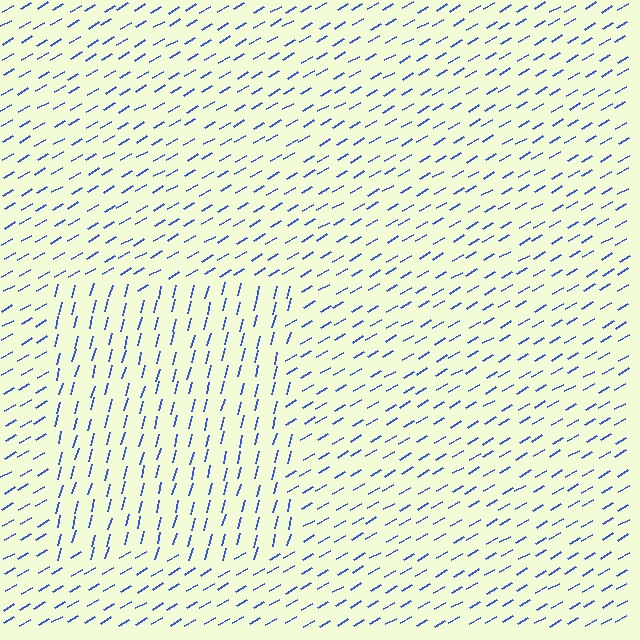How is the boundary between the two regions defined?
The boundary is defined purely by a change in line orientation (approximately 45 degrees difference). All lines are the same color and thickness.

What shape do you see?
I see a rectangle.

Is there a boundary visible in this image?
Yes, there is a texture boundary formed by a change in line orientation.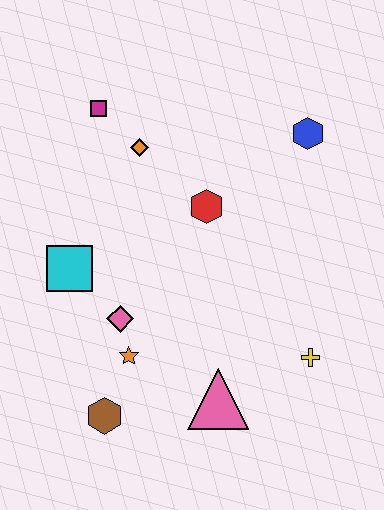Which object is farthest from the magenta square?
The yellow cross is farthest from the magenta square.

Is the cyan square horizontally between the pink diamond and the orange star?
No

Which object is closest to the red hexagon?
The orange diamond is closest to the red hexagon.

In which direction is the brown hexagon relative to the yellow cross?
The brown hexagon is to the left of the yellow cross.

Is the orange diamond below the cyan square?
No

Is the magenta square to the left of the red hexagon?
Yes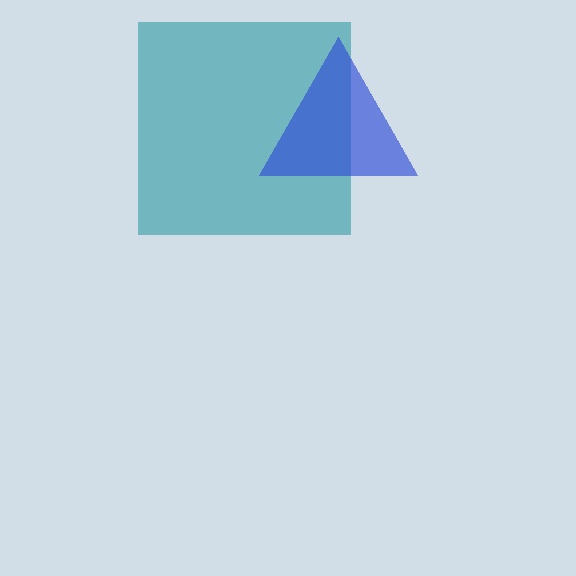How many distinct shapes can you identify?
There are 2 distinct shapes: a teal square, a blue triangle.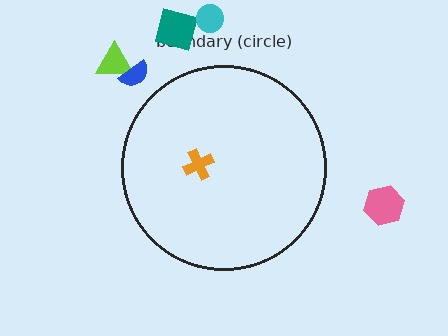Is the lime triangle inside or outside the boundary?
Outside.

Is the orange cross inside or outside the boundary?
Inside.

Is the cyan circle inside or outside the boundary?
Outside.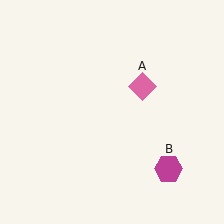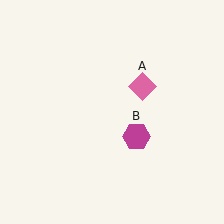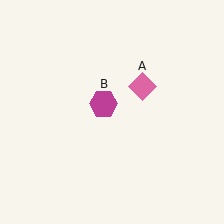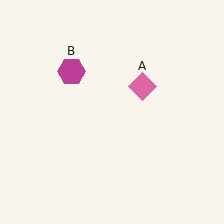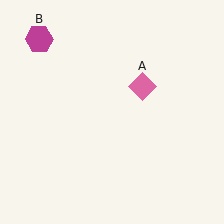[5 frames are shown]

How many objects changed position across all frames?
1 object changed position: magenta hexagon (object B).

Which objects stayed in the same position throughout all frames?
Pink diamond (object A) remained stationary.